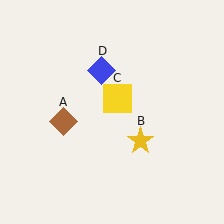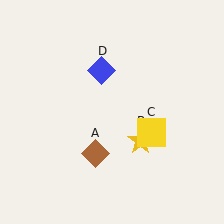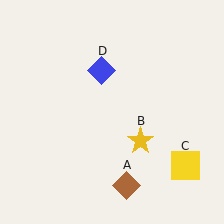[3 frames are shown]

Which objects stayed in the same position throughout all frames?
Yellow star (object B) and blue diamond (object D) remained stationary.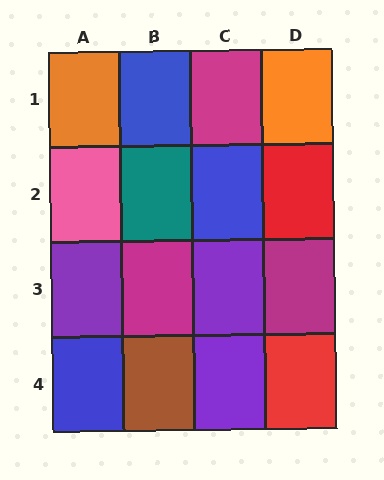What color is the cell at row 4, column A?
Blue.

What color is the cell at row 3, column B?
Magenta.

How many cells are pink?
1 cell is pink.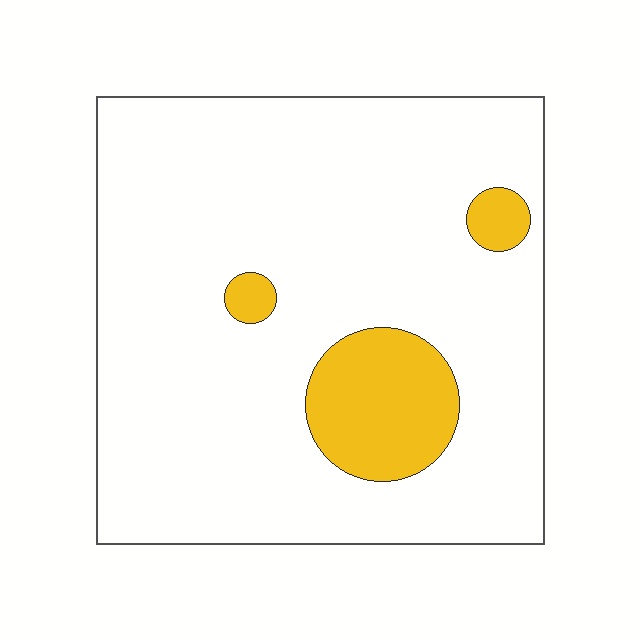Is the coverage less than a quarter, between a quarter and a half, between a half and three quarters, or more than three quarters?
Less than a quarter.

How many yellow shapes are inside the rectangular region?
3.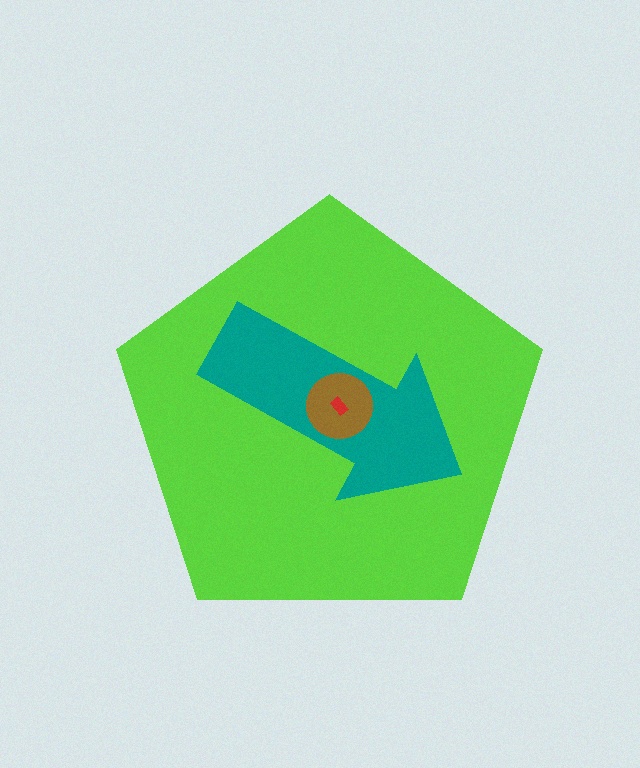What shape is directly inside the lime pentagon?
The teal arrow.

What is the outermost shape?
The lime pentagon.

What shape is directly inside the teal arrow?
The brown circle.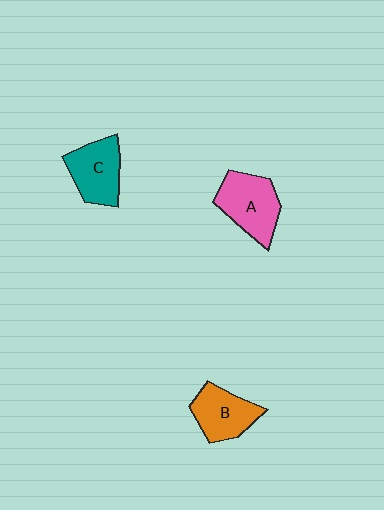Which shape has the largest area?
Shape A (pink).